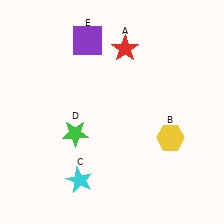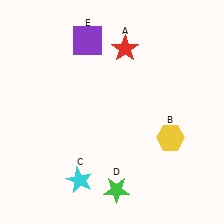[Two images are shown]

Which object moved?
The green star (D) moved down.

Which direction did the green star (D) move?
The green star (D) moved down.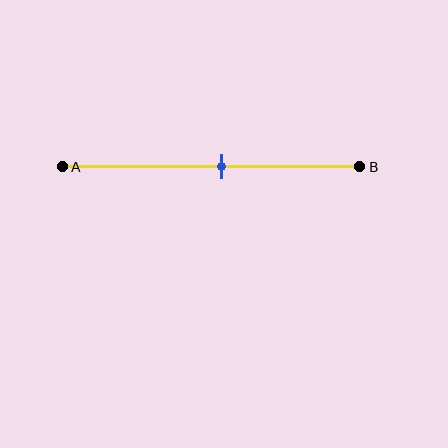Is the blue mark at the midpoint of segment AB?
No, the mark is at about 55% from A, not at the 50% midpoint.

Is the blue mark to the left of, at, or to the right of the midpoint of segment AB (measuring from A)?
The blue mark is to the right of the midpoint of segment AB.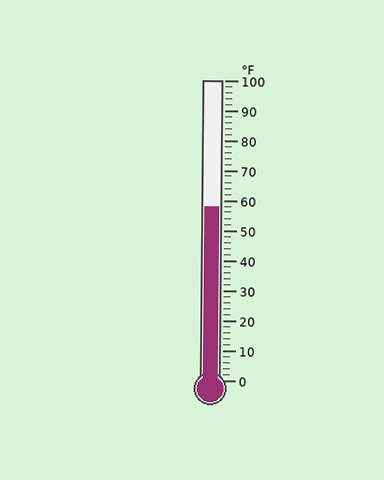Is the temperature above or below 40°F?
The temperature is above 40°F.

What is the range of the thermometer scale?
The thermometer scale ranges from 0°F to 100°F.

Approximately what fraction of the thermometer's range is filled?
The thermometer is filled to approximately 60% of its range.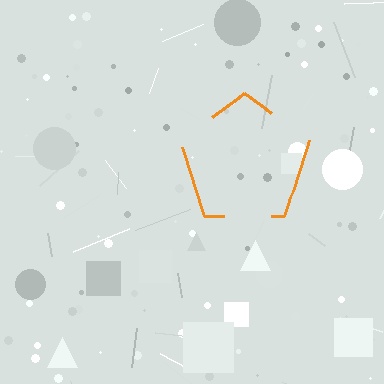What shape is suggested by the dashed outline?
The dashed outline suggests a pentagon.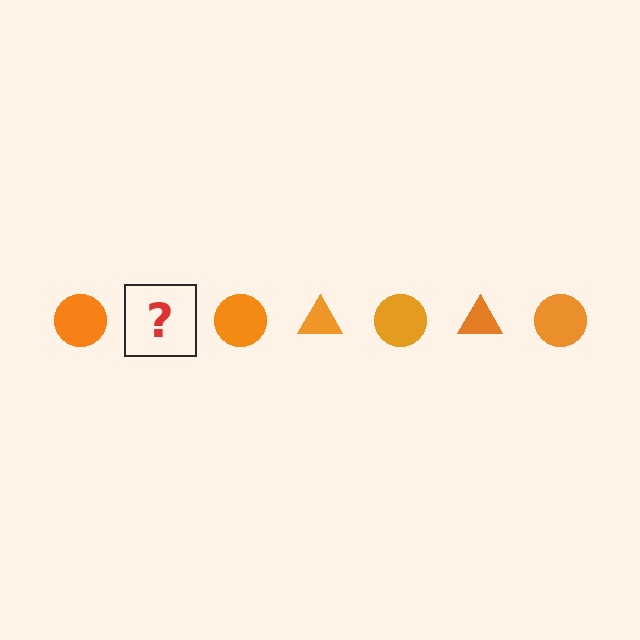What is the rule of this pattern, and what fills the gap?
The rule is that the pattern cycles through circle, triangle shapes in orange. The gap should be filled with an orange triangle.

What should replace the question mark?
The question mark should be replaced with an orange triangle.